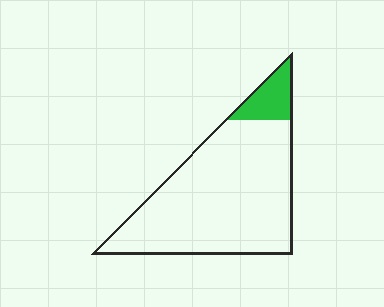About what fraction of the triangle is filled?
About one eighth (1/8).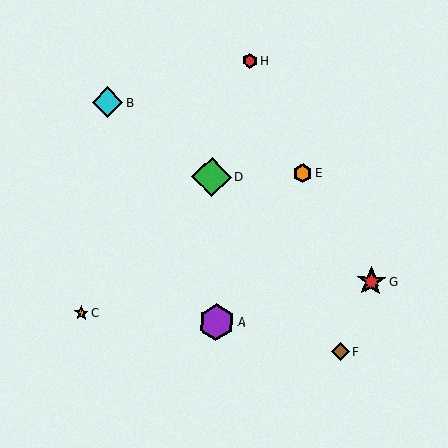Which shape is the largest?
The green diamond (labeled D) is the largest.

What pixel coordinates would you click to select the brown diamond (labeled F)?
Click at (340, 352) to select the brown diamond F.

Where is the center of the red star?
The center of the red star is at (371, 281).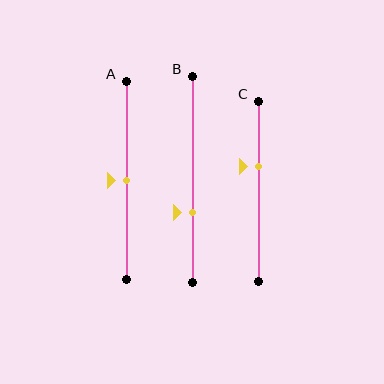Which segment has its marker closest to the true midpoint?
Segment A has its marker closest to the true midpoint.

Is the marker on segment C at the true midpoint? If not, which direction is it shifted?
No, the marker on segment C is shifted upward by about 14% of the segment length.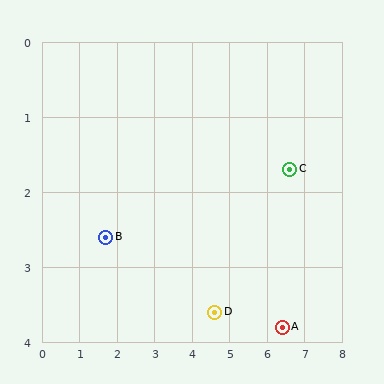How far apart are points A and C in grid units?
Points A and C are about 2.1 grid units apart.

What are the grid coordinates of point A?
Point A is at approximately (6.4, 3.8).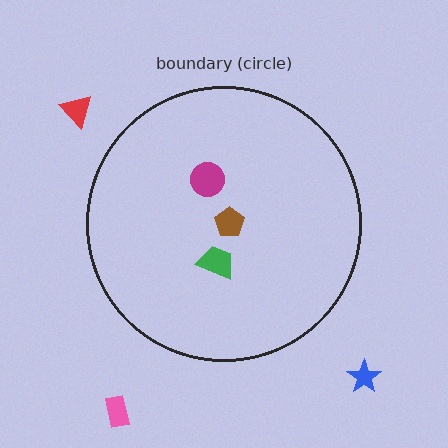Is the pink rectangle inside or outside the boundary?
Outside.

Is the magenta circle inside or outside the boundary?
Inside.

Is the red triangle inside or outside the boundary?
Outside.